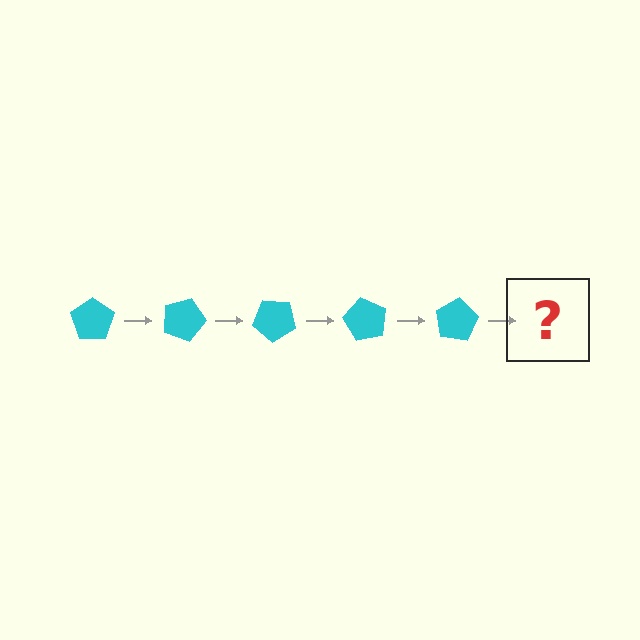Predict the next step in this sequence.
The next step is a cyan pentagon rotated 100 degrees.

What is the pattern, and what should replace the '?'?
The pattern is that the pentagon rotates 20 degrees each step. The '?' should be a cyan pentagon rotated 100 degrees.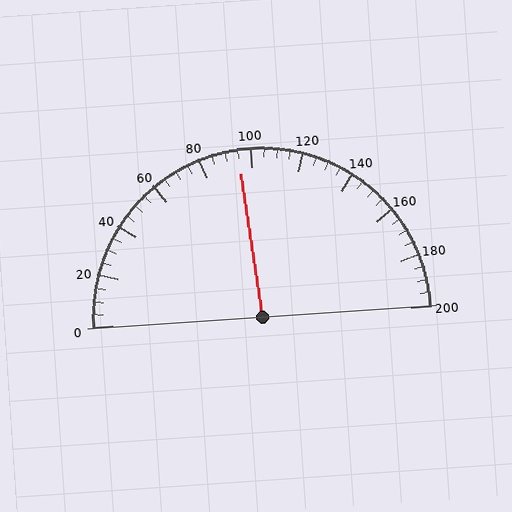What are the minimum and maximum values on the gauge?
The gauge ranges from 0 to 200.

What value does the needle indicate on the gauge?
The needle indicates approximately 95.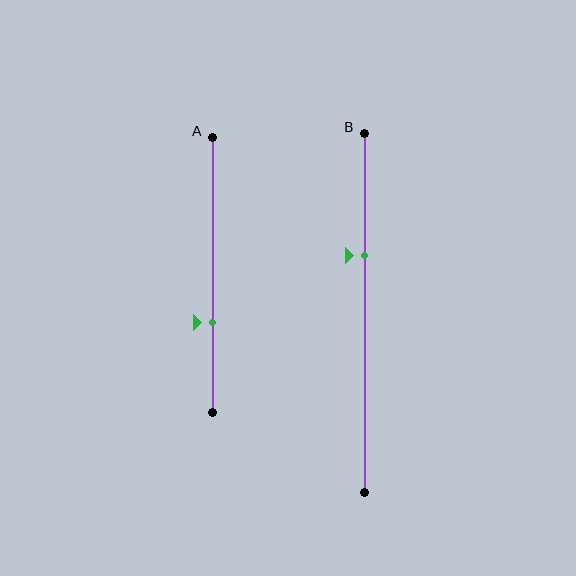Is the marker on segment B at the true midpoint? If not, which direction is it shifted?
No, the marker on segment B is shifted upward by about 16% of the segment length.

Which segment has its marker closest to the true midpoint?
Segment B has its marker closest to the true midpoint.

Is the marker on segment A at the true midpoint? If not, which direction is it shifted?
No, the marker on segment A is shifted downward by about 17% of the segment length.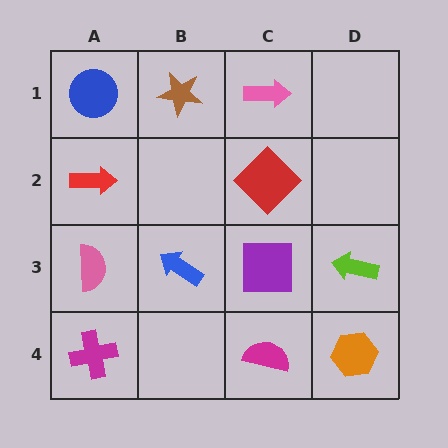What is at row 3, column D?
A lime arrow.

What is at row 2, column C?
A red diamond.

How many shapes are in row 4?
3 shapes.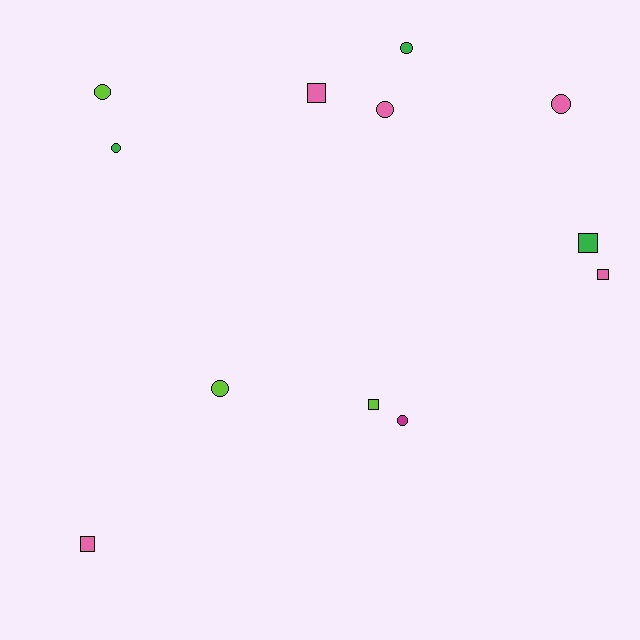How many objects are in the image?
There are 12 objects.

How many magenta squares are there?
There are no magenta squares.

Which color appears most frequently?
Pink, with 5 objects.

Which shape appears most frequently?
Circle, with 7 objects.